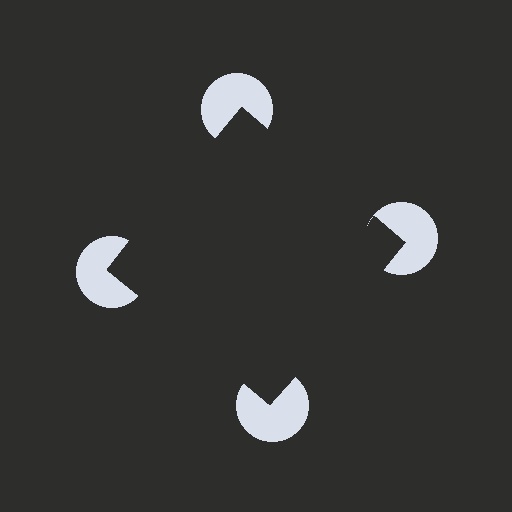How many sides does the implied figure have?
4 sides.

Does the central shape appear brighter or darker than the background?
It typically appears slightly darker than the background, even though no actual brightness change is drawn.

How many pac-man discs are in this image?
There are 4 — one at each vertex of the illusory square.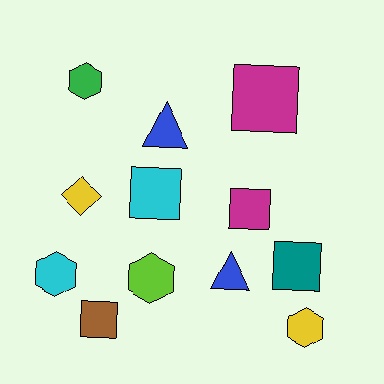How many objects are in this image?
There are 12 objects.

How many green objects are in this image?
There is 1 green object.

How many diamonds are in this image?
There is 1 diamond.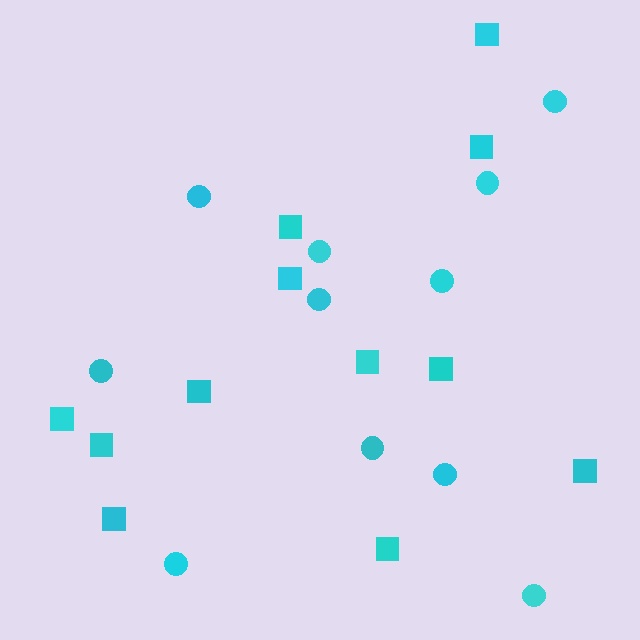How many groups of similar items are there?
There are 2 groups: one group of circles (11) and one group of squares (12).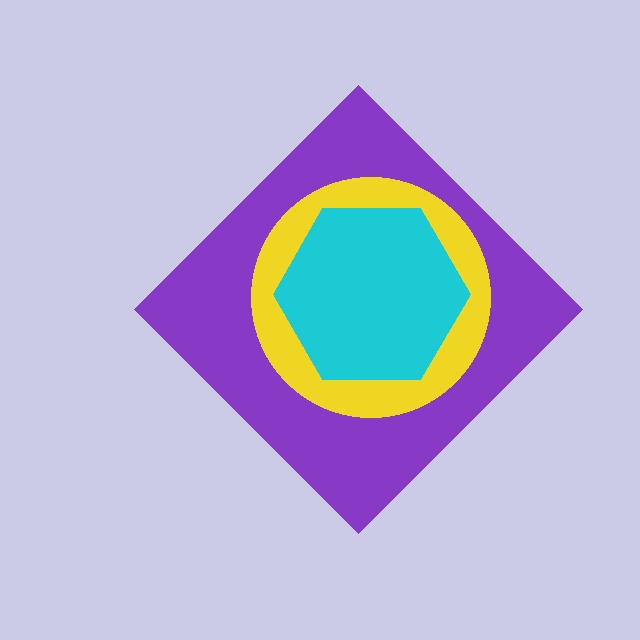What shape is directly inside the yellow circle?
The cyan hexagon.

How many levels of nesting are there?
3.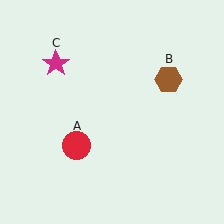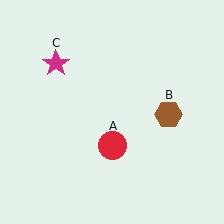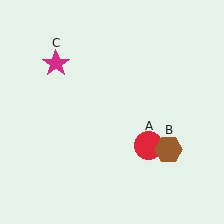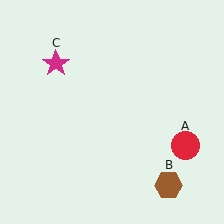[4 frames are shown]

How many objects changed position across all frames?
2 objects changed position: red circle (object A), brown hexagon (object B).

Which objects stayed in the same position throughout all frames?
Magenta star (object C) remained stationary.